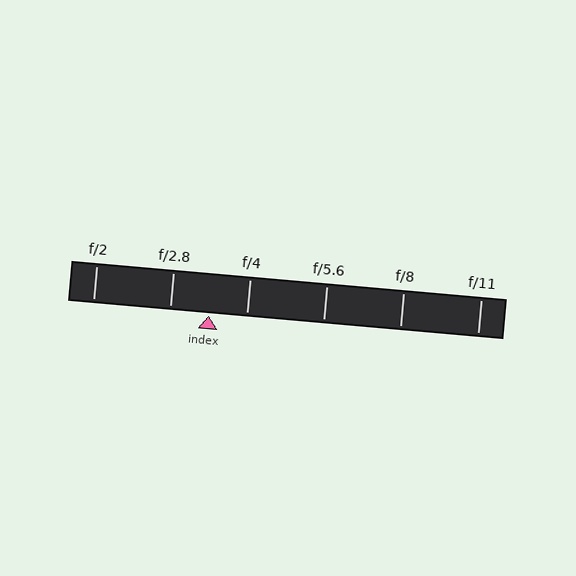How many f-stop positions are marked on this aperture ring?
There are 6 f-stop positions marked.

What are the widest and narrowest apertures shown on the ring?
The widest aperture shown is f/2 and the narrowest is f/11.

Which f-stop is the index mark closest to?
The index mark is closest to f/4.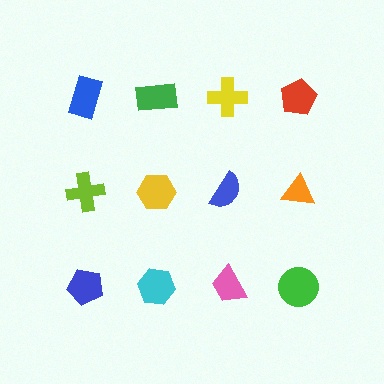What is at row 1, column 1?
A blue rectangle.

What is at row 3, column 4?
A green circle.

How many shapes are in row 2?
4 shapes.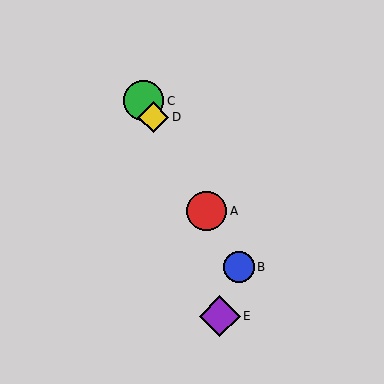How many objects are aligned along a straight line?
4 objects (A, B, C, D) are aligned along a straight line.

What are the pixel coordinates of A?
Object A is at (207, 211).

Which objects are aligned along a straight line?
Objects A, B, C, D are aligned along a straight line.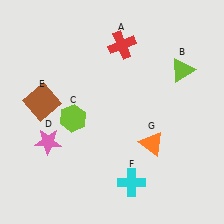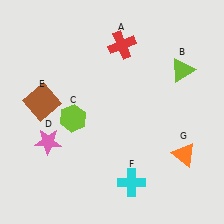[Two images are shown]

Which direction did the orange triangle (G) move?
The orange triangle (G) moved right.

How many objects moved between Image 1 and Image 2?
1 object moved between the two images.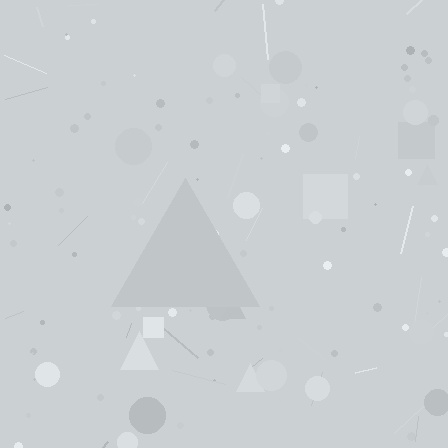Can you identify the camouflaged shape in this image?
The camouflaged shape is a triangle.